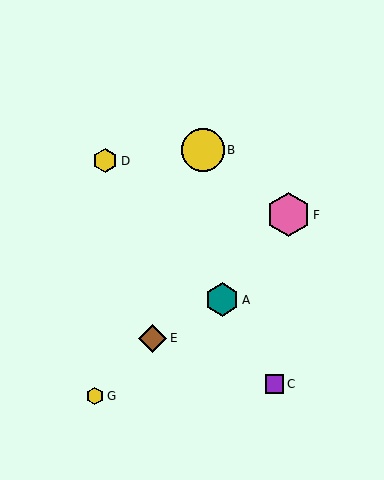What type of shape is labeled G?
Shape G is a yellow hexagon.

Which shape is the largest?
The pink hexagon (labeled F) is the largest.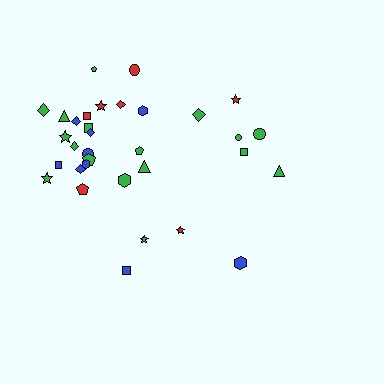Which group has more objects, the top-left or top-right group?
The top-left group.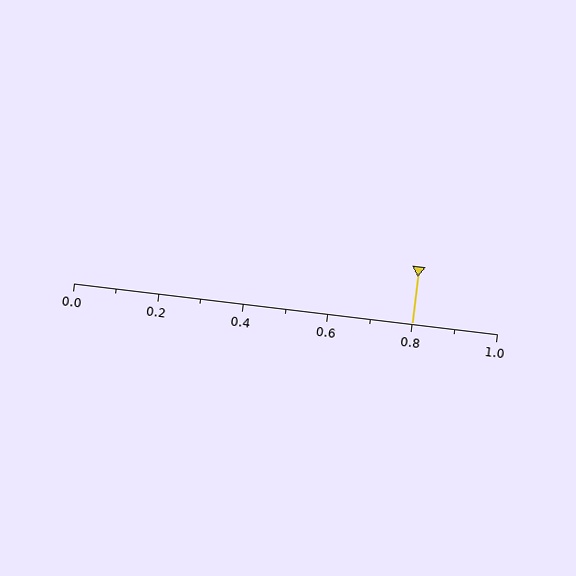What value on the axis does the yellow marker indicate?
The marker indicates approximately 0.8.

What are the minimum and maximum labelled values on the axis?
The axis runs from 0.0 to 1.0.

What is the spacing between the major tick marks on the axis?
The major ticks are spaced 0.2 apart.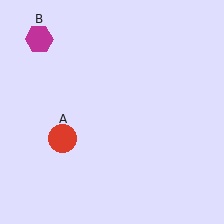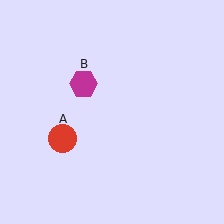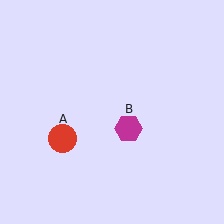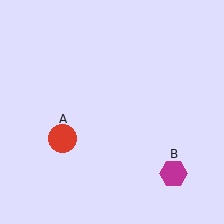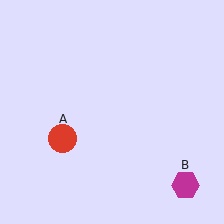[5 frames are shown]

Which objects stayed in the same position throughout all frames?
Red circle (object A) remained stationary.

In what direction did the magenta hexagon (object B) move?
The magenta hexagon (object B) moved down and to the right.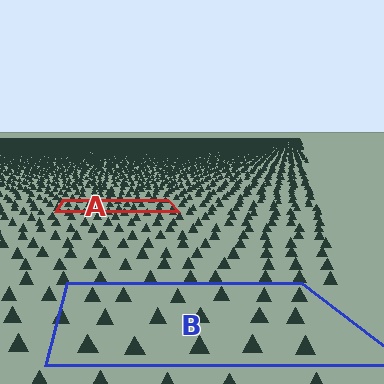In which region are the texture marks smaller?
The texture marks are smaller in region A, because it is farther away.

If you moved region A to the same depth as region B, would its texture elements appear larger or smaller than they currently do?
They would appear larger. At a closer depth, the same texture elements are projected at a bigger on-screen size.